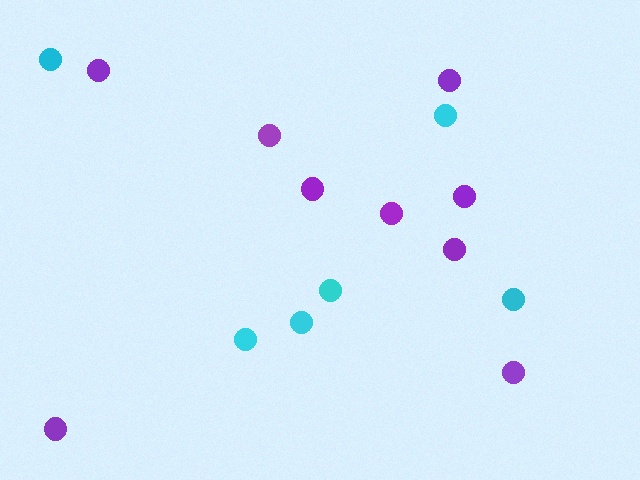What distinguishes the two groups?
There are 2 groups: one group of cyan circles (6) and one group of purple circles (9).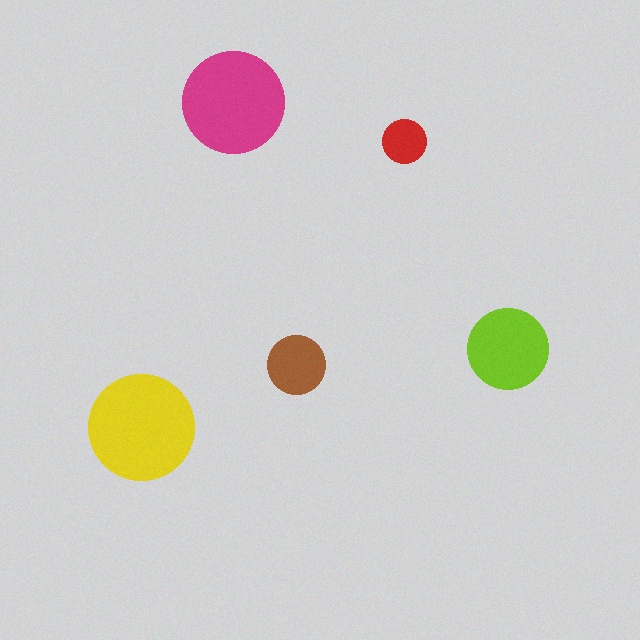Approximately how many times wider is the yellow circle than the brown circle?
About 2 times wider.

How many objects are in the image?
There are 5 objects in the image.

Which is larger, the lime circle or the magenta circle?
The magenta one.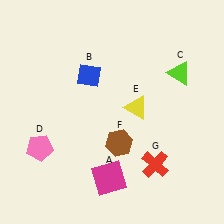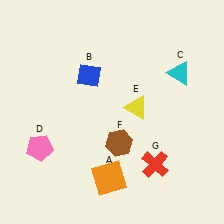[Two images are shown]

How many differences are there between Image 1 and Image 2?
There are 2 differences between the two images.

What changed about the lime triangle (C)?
In Image 1, C is lime. In Image 2, it changed to cyan.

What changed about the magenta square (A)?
In Image 1, A is magenta. In Image 2, it changed to orange.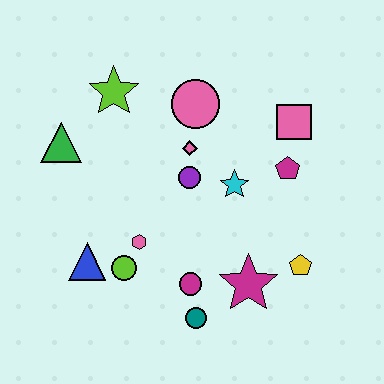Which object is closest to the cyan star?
The purple circle is closest to the cyan star.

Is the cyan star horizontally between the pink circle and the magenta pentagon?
Yes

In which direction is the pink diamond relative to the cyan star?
The pink diamond is to the left of the cyan star.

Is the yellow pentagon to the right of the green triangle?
Yes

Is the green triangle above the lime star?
No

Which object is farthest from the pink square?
The blue triangle is farthest from the pink square.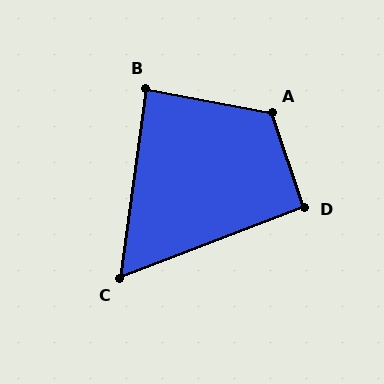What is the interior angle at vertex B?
Approximately 87 degrees (approximately right).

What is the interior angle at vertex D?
Approximately 93 degrees (approximately right).